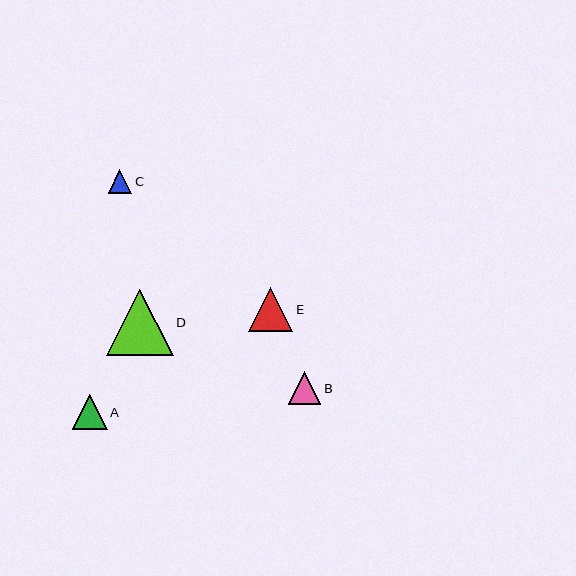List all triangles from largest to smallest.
From largest to smallest: D, E, A, B, C.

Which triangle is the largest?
Triangle D is the largest with a size of approximately 67 pixels.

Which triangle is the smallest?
Triangle C is the smallest with a size of approximately 23 pixels.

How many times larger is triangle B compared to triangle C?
Triangle B is approximately 1.4 times the size of triangle C.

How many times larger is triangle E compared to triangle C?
Triangle E is approximately 1.9 times the size of triangle C.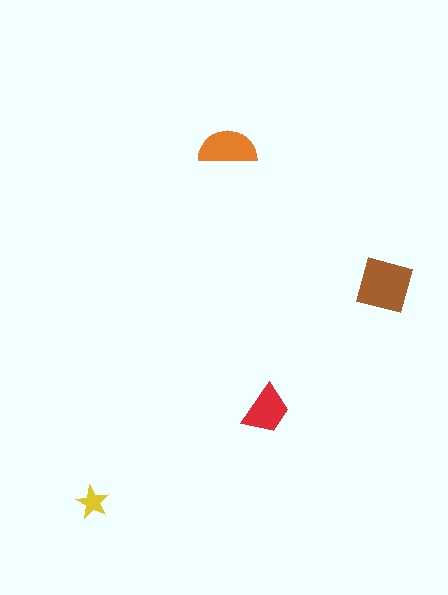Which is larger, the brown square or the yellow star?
The brown square.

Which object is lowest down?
The yellow star is bottommost.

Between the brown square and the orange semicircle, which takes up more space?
The brown square.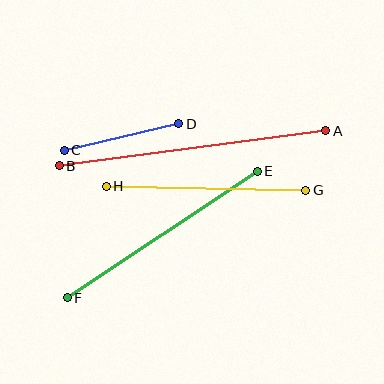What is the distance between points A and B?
The distance is approximately 269 pixels.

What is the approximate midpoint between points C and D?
The midpoint is at approximately (121, 137) pixels.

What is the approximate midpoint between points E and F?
The midpoint is at approximately (162, 235) pixels.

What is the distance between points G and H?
The distance is approximately 200 pixels.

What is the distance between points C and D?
The distance is approximately 117 pixels.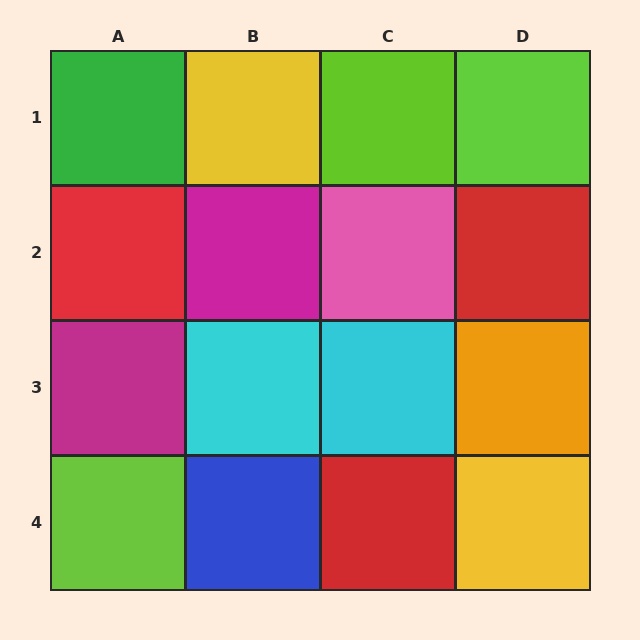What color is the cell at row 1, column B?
Yellow.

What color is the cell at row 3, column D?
Orange.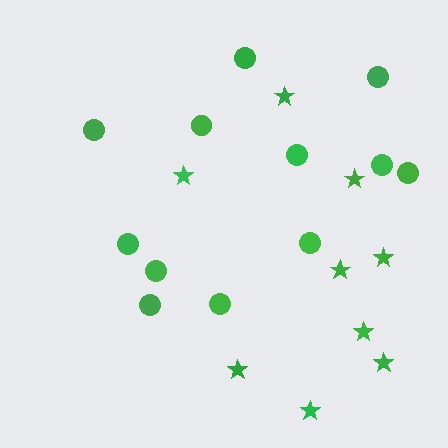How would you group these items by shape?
There are 2 groups: one group of stars (9) and one group of circles (12).